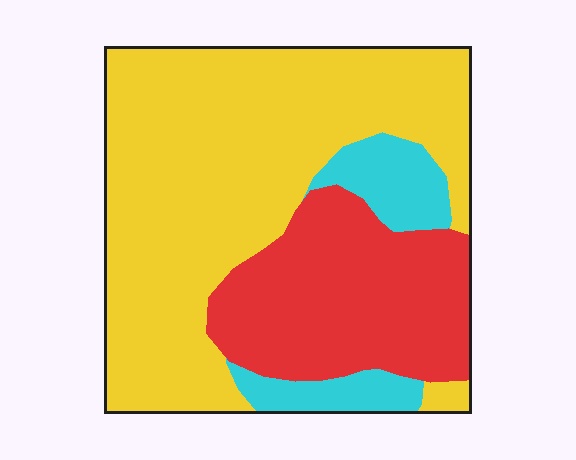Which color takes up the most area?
Yellow, at roughly 60%.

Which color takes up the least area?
Cyan, at roughly 10%.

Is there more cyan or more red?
Red.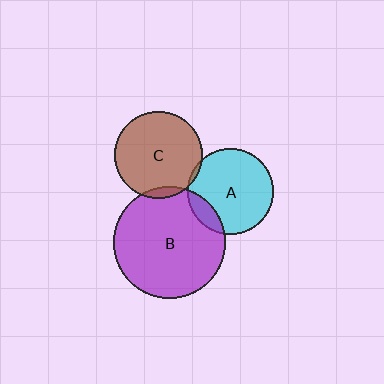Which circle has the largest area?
Circle B (purple).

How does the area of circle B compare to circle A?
Approximately 1.7 times.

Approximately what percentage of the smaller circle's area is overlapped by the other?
Approximately 5%.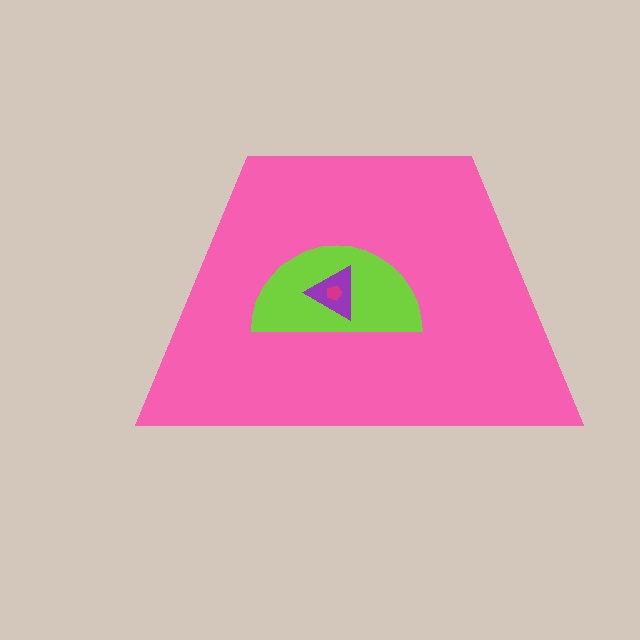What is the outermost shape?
The pink trapezoid.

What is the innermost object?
The magenta pentagon.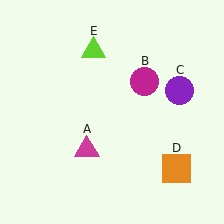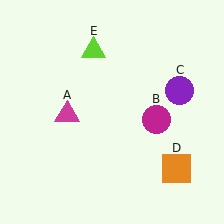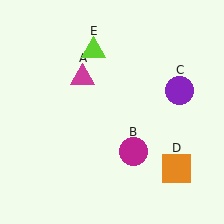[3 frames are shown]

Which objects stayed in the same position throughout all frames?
Purple circle (object C) and orange square (object D) and lime triangle (object E) remained stationary.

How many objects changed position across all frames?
2 objects changed position: magenta triangle (object A), magenta circle (object B).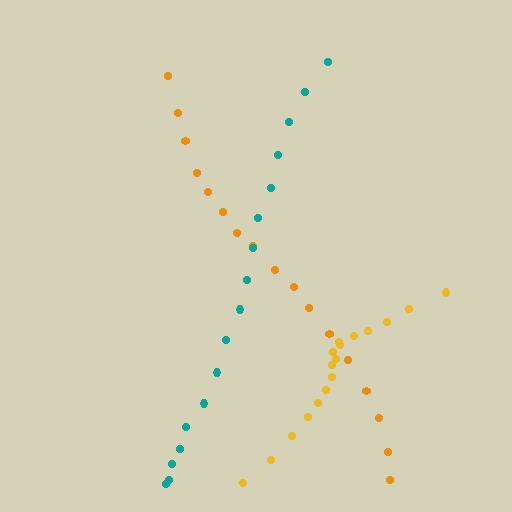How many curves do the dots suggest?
There are 3 distinct paths.